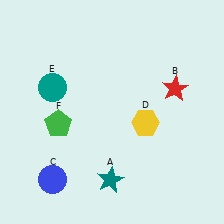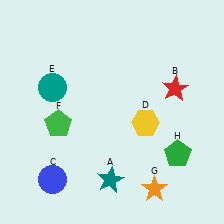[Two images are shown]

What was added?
An orange star (G), a green pentagon (H) were added in Image 2.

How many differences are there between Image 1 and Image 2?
There are 2 differences between the two images.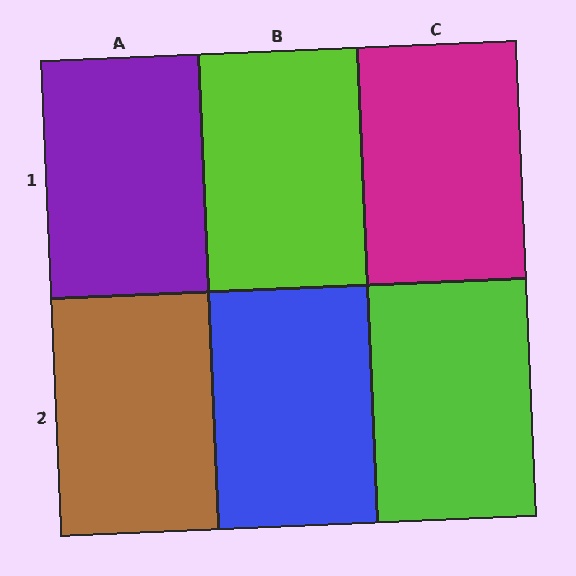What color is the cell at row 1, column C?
Magenta.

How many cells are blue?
1 cell is blue.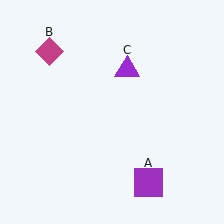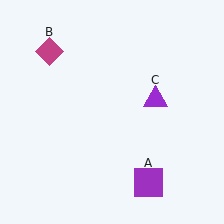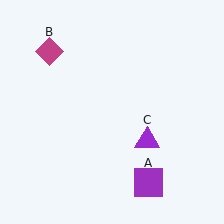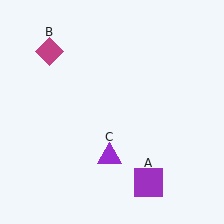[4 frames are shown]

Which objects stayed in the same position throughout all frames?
Purple square (object A) and magenta diamond (object B) remained stationary.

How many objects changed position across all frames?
1 object changed position: purple triangle (object C).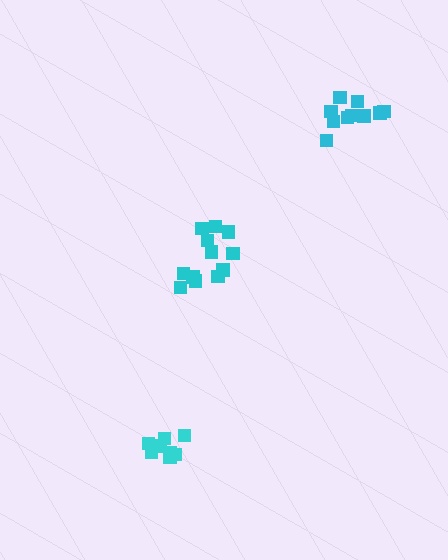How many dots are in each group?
Group 1: 8 dots, Group 2: 12 dots, Group 3: 10 dots (30 total).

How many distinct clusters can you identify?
There are 3 distinct clusters.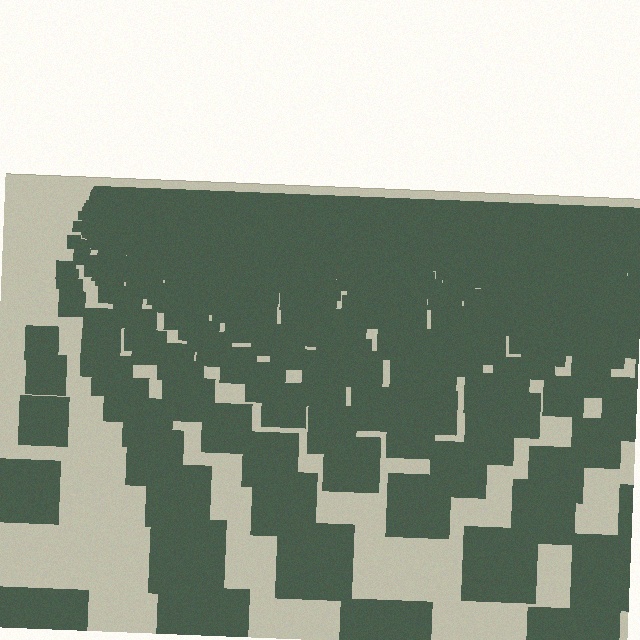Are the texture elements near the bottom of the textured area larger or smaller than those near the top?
Larger. Near the bottom, elements are closer to the viewer and appear at a bigger on-screen size.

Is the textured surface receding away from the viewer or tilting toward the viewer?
The surface is receding away from the viewer. Texture elements get smaller and denser toward the top.